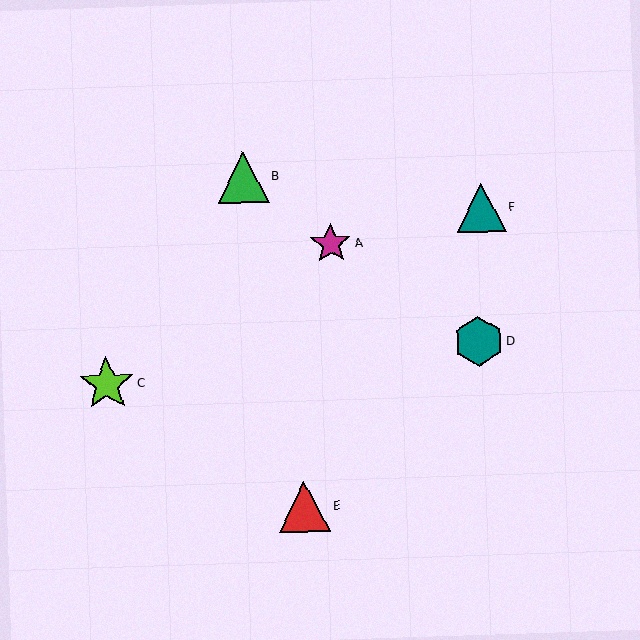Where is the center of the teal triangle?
The center of the teal triangle is at (481, 208).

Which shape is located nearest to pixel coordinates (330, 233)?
The magenta star (labeled A) at (331, 244) is nearest to that location.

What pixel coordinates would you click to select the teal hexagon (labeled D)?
Click at (478, 341) to select the teal hexagon D.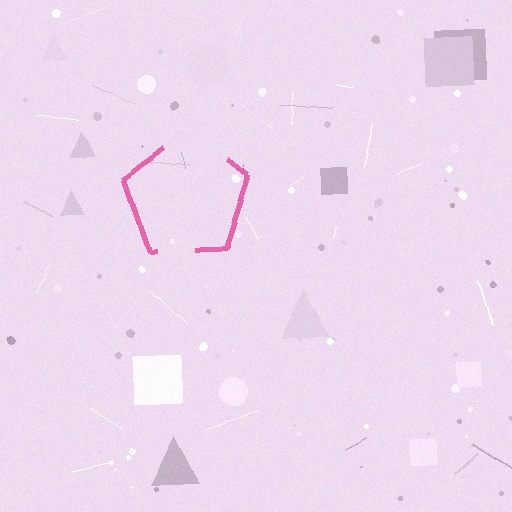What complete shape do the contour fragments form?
The contour fragments form a pentagon.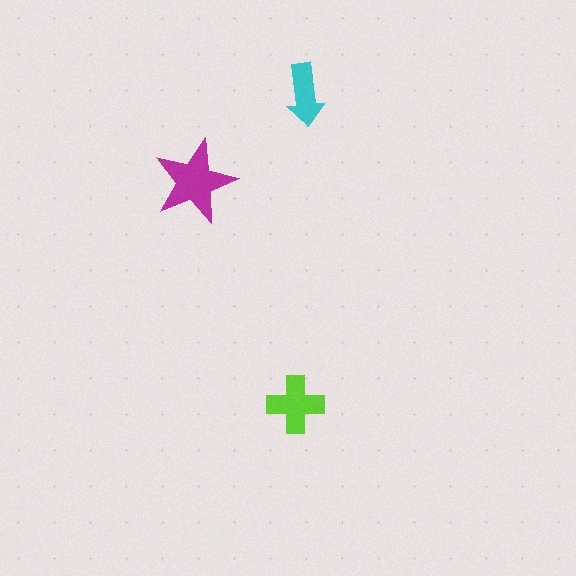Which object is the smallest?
The cyan arrow.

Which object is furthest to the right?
The cyan arrow is rightmost.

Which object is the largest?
The magenta star.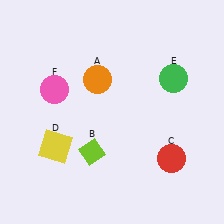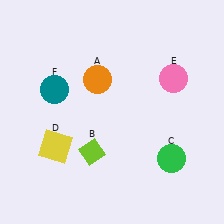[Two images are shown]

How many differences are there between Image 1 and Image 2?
There are 3 differences between the two images.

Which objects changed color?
C changed from red to green. E changed from green to pink. F changed from pink to teal.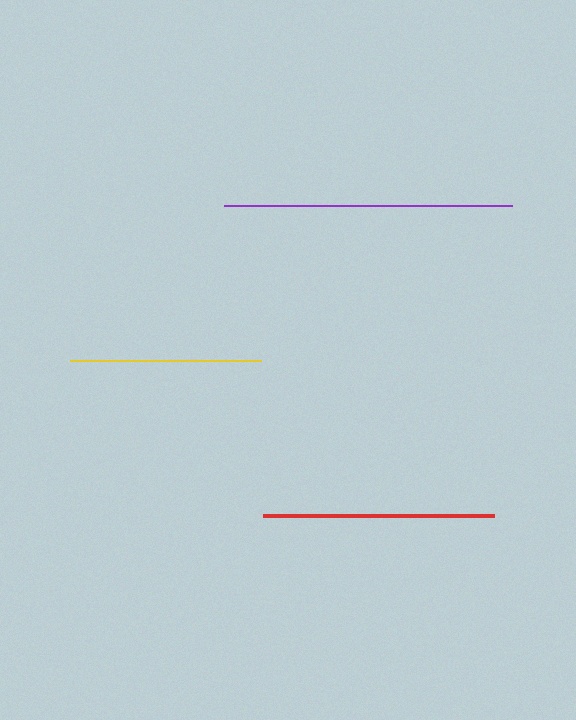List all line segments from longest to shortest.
From longest to shortest: purple, red, yellow.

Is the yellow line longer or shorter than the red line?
The red line is longer than the yellow line.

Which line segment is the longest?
The purple line is the longest at approximately 288 pixels.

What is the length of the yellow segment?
The yellow segment is approximately 191 pixels long.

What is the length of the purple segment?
The purple segment is approximately 288 pixels long.